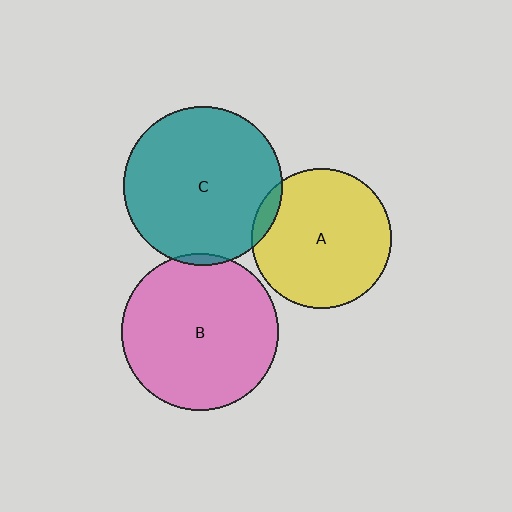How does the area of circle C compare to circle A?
Approximately 1.3 times.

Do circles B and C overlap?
Yes.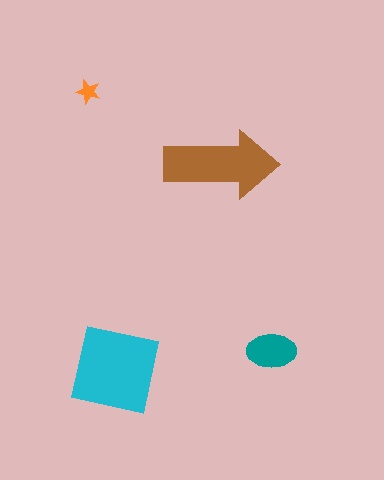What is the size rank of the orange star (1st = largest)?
4th.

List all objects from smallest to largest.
The orange star, the teal ellipse, the brown arrow, the cyan square.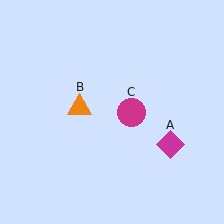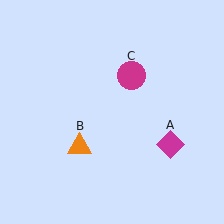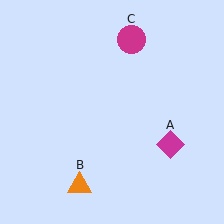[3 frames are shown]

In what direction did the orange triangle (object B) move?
The orange triangle (object B) moved down.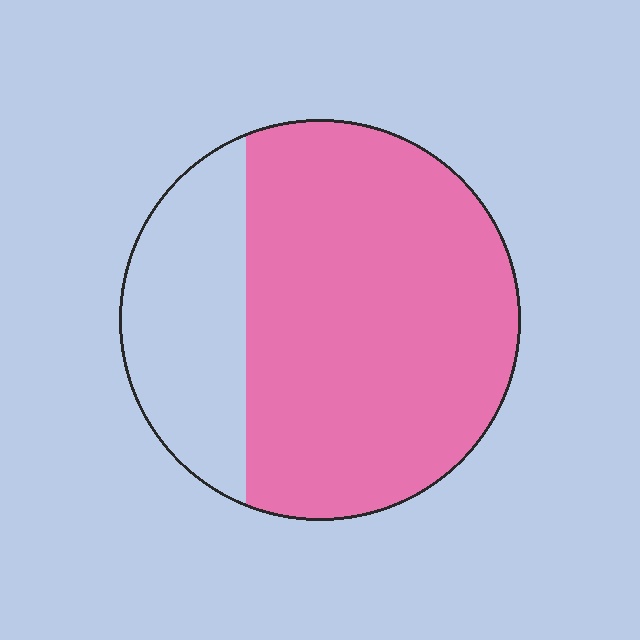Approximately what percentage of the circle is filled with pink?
Approximately 75%.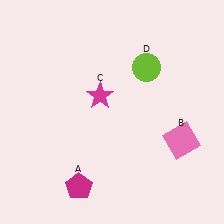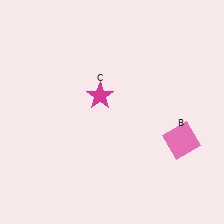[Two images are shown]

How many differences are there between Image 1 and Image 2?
There are 2 differences between the two images.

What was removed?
The lime circle (D), the magenta pentagon (A) were removed in Image 2.